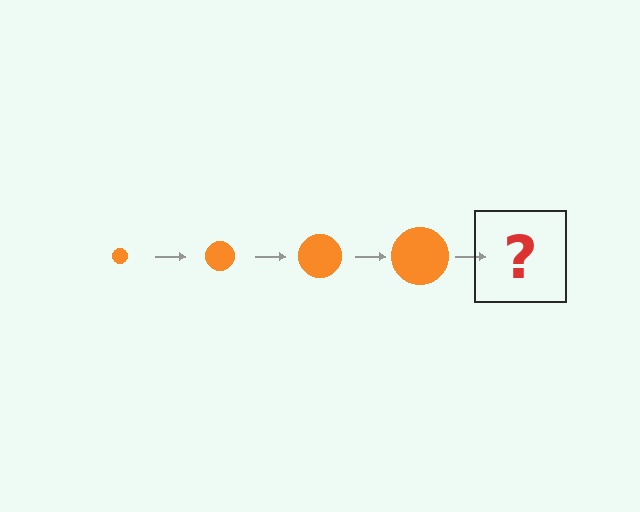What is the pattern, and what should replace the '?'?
The pattern is that the circle gets progressively larger each step. The '?' should be an orange circle, larger than the previous one.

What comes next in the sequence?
The next element should be an orange circle, larger than the previous one.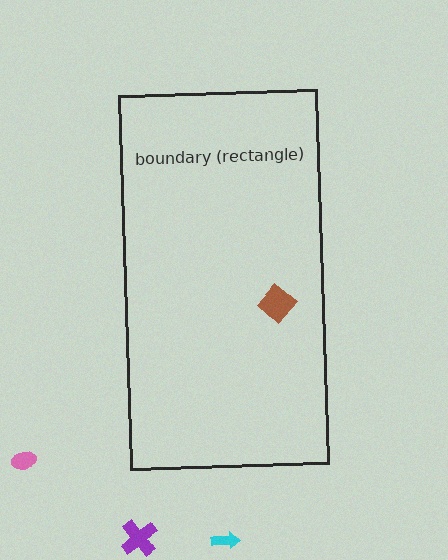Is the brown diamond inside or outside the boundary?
Inside.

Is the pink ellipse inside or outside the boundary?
Outside.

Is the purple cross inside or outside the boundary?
Outside.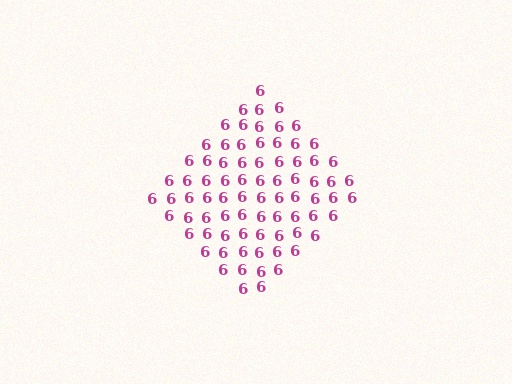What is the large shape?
The large shape is a diamond.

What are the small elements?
The small elements are digit 6's.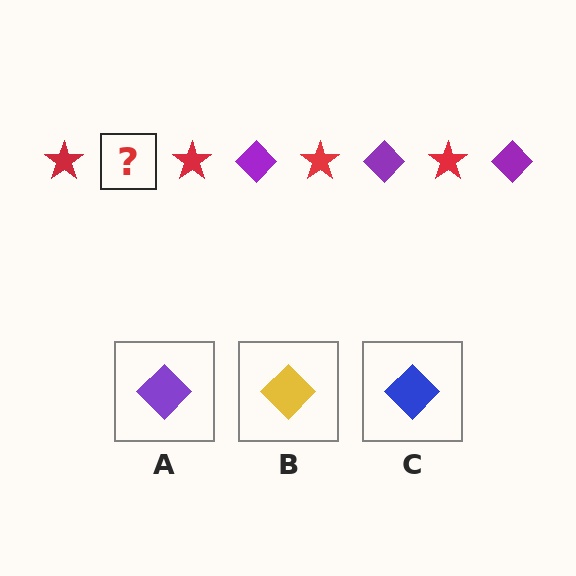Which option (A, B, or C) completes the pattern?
A.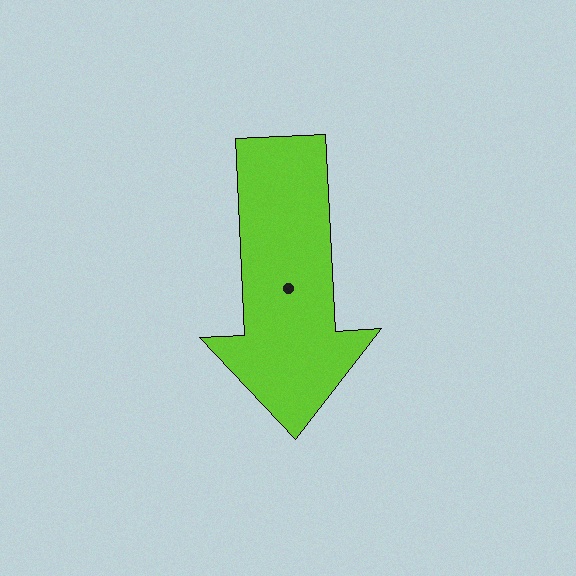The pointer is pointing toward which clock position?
Roughly 6 o'clock.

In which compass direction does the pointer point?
South.